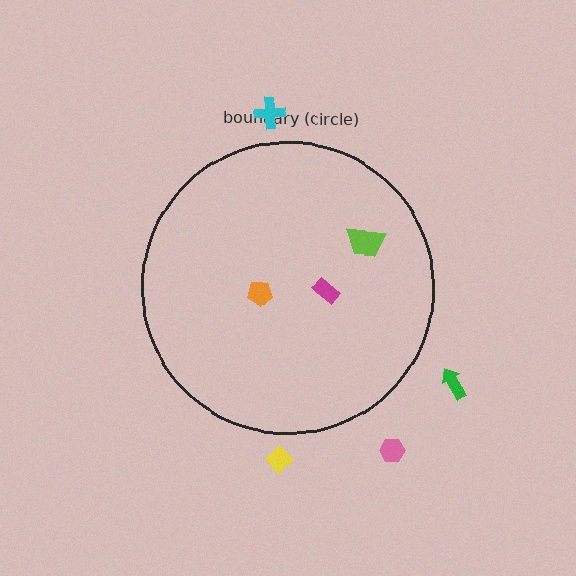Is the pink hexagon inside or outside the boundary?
Outside.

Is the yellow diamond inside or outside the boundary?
Outside.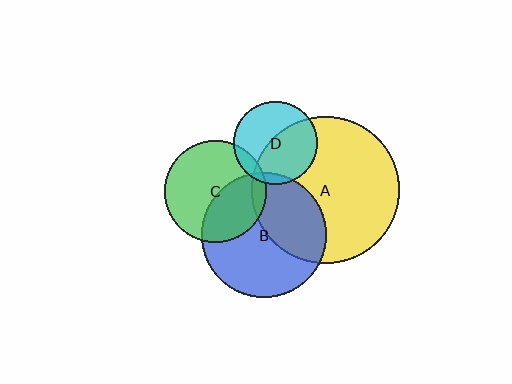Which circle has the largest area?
Circle A (yellow).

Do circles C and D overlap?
Yes.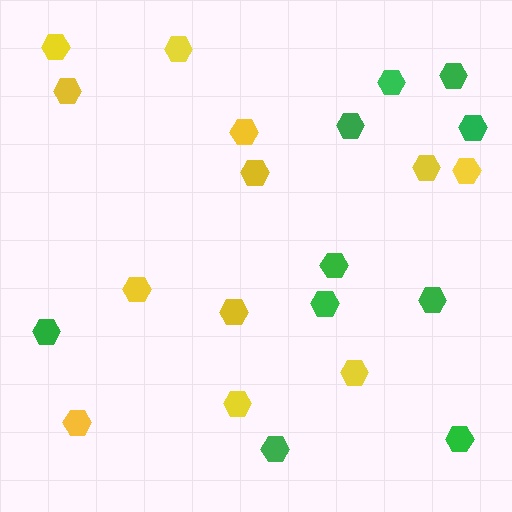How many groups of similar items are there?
There are 2 groups: one group of yellow hexagons (12) and one group of green hexagons (10).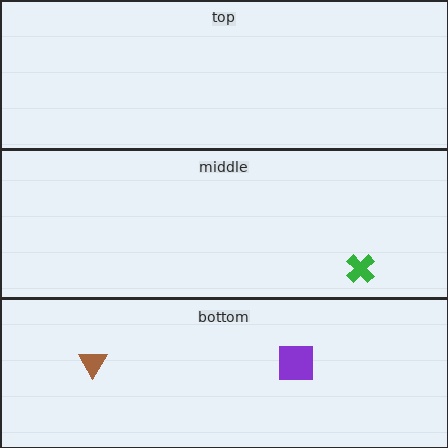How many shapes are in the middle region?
1.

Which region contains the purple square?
The bottom region.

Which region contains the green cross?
The middle region.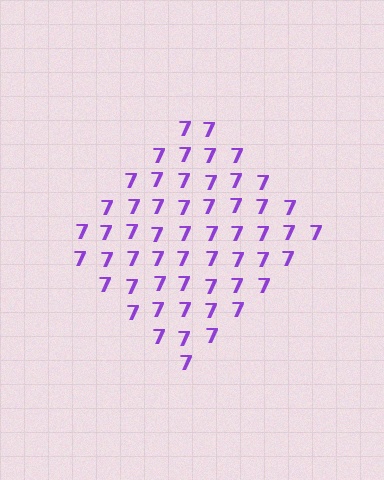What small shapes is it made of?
It is made of small digit 7's.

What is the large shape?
The large shape is a diamond.